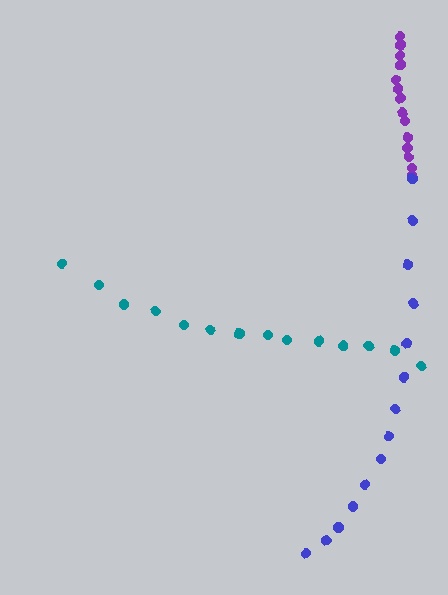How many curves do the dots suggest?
There are 3 distinct paths.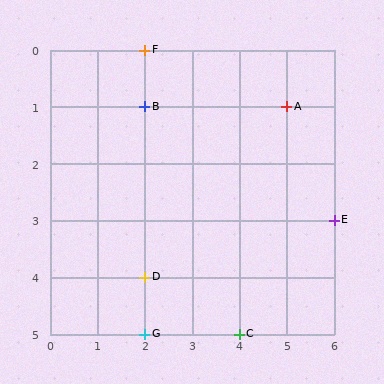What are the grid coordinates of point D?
Point D is at grid coordinates (2, 4).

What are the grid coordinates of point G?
Point G is at grid coordinates (2, 5).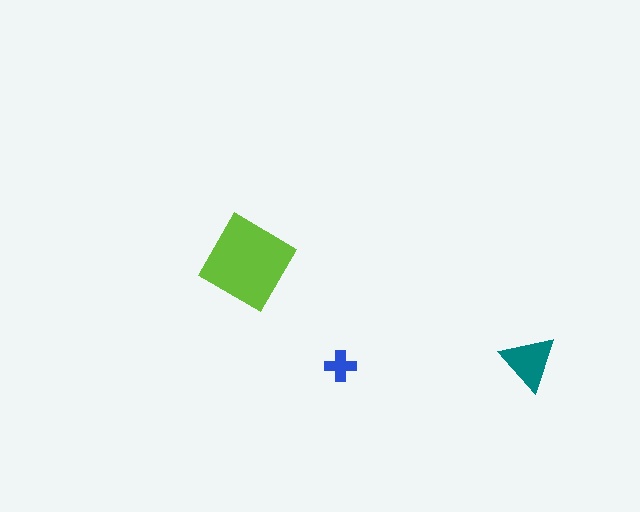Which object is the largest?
The lime diamond.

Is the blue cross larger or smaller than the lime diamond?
Smaller.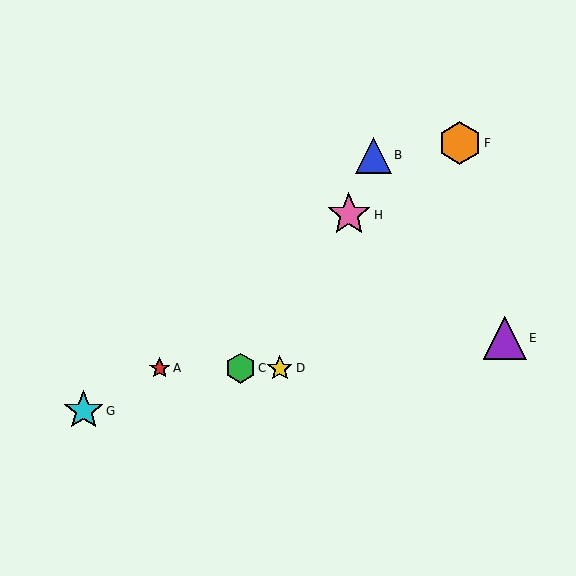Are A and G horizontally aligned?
No, A is at y≈368 and G is at y≈411.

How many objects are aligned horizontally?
3 objects (A, C, D) are aligned horizontally.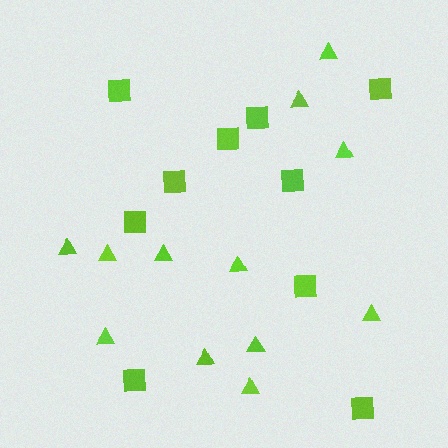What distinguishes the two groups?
There are 2 groups: one group of squares (10) and one group of triangles (12).